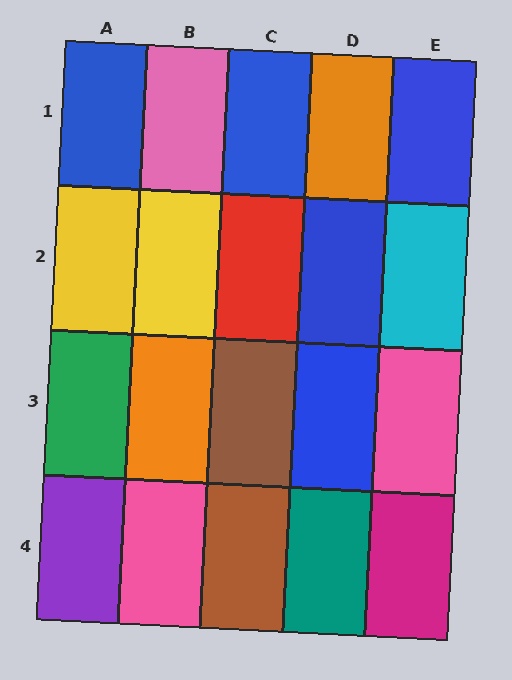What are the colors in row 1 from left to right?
Blue, pink, blue, orange, blue.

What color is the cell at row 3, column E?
Pink.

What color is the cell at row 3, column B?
Orange.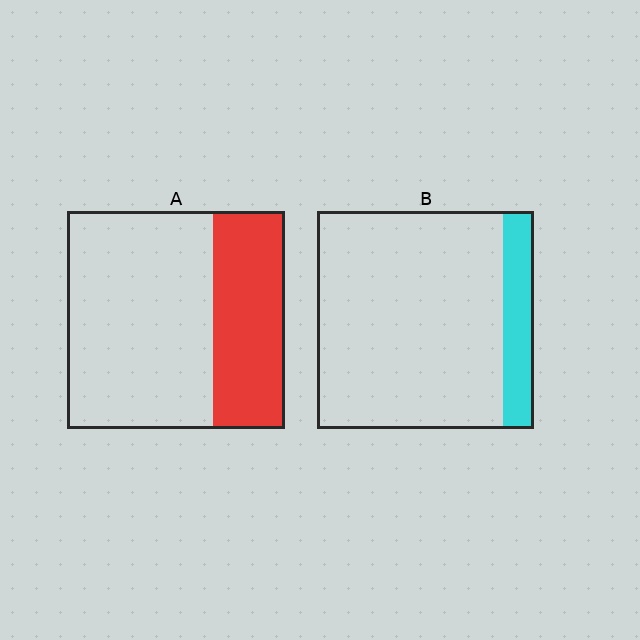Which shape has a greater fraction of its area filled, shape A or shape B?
Shape A.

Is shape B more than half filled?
No.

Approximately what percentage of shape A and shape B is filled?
A is approximately 35% and B is approximately 15%.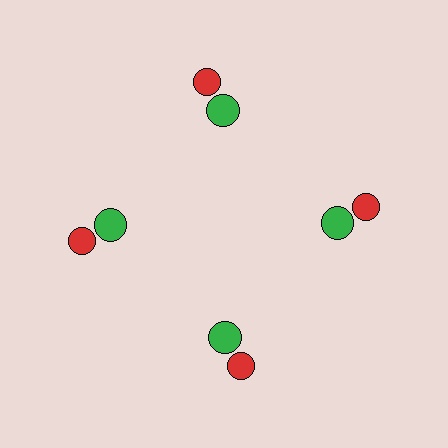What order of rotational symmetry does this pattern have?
This pattern has 4-fold rotational symmetry.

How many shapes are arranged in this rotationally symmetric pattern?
There are 8 shapes, arranged in 4 groups of 2.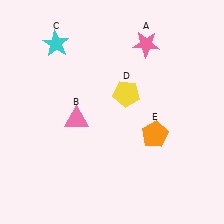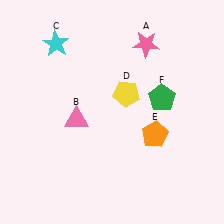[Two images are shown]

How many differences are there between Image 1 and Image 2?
There is 1 difference between the two images.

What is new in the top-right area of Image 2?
A green pentagon (F) was added in the top-right area of Image 2.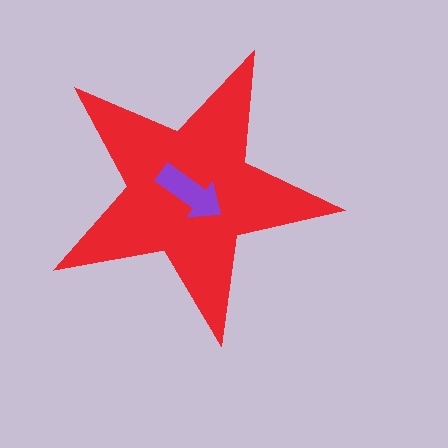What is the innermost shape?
The purple arrow.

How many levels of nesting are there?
2.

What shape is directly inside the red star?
The purple arrow.